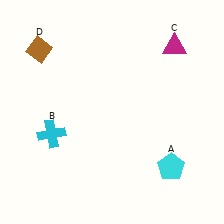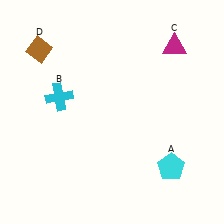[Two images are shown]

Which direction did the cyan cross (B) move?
The cyan cross (B) moved up.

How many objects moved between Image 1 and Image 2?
1 object moved between the two images.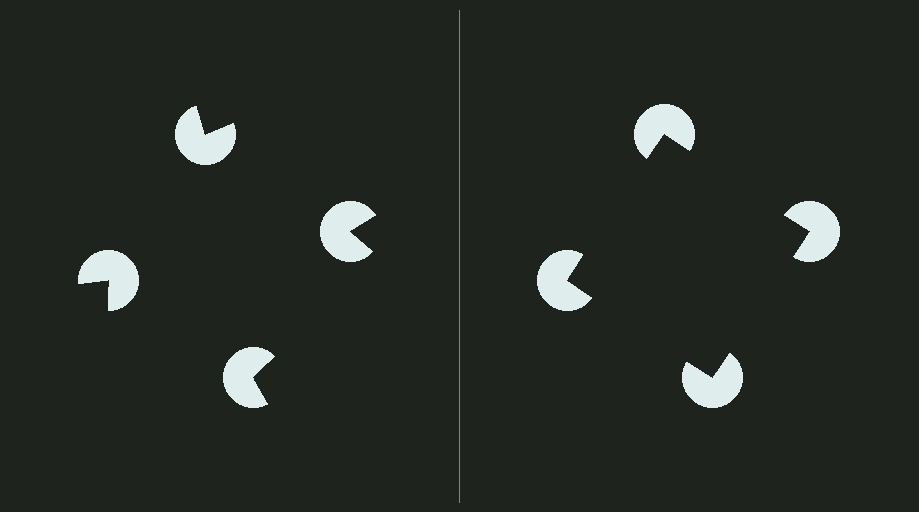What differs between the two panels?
The pac-man discs are positioned identically on both sides; only the wedge orientations differ. On the right they align to a square; on the left they are misaligned.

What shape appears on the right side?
An illusory square.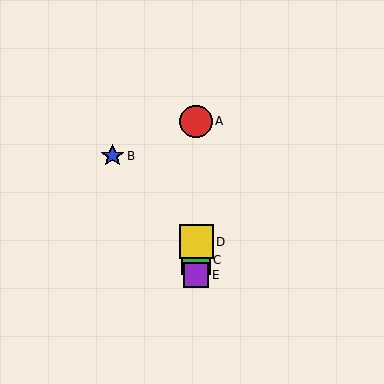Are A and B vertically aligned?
No, A is at x≈196 and B is at x≈113.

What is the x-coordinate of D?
Object D is at x≈196.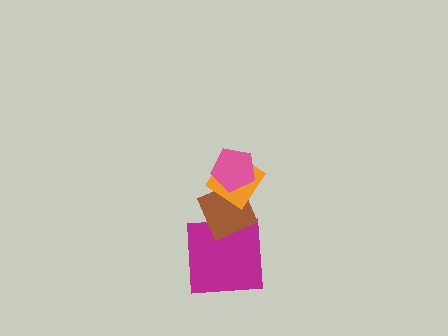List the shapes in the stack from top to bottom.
From top to bottom: the pink pentagon, the orange diamond, the brown diamond, the magenta square.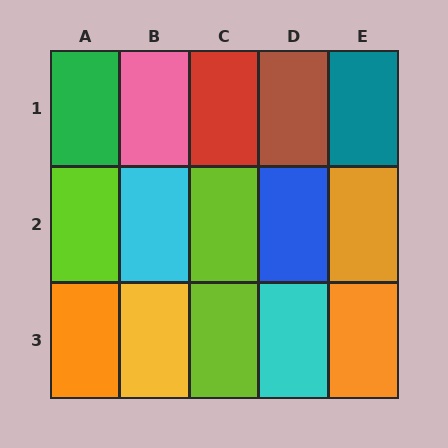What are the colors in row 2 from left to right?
Lime, cyan, lime, blue, orange.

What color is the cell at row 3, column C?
Lime.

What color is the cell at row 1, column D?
Brown.